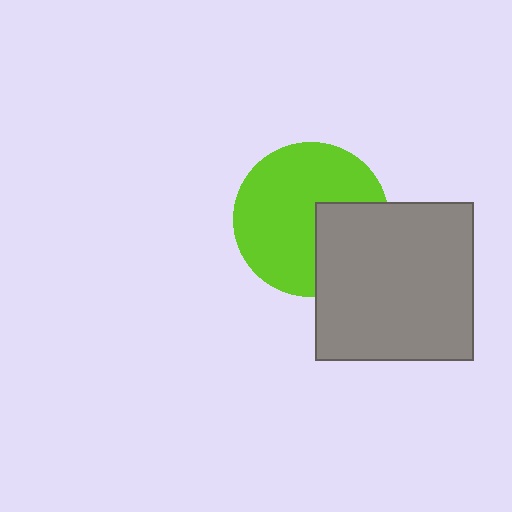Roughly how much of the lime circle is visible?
Most of it is visible (roughly 70%).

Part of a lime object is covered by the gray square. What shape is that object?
It is a circle.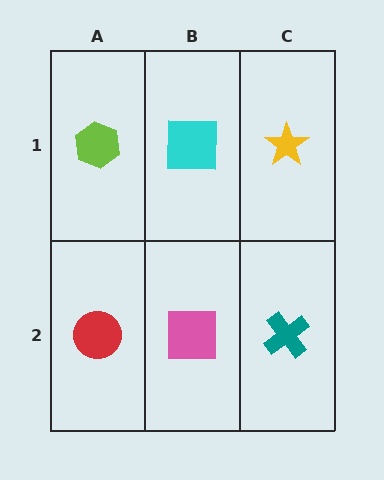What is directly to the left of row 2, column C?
A pink square.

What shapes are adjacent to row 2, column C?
A yellow star (row 1, column C), a pink square (row 2, column B).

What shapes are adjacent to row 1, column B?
A pink square (row 2, column B), a lime hexagon (row 1, column A), a yellow star (row 1, column C).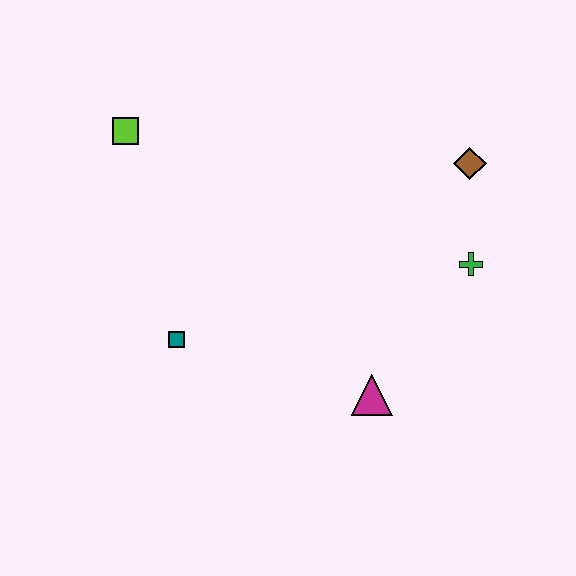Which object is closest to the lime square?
The teal square is closest to the lime square.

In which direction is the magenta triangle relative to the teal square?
The magenta triangle is to the right of the teal square.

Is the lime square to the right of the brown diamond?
No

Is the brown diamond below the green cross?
No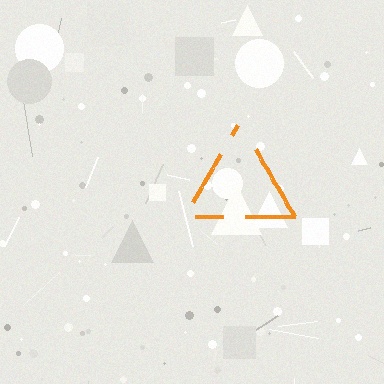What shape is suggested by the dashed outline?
The dashed outline suggests a triangle.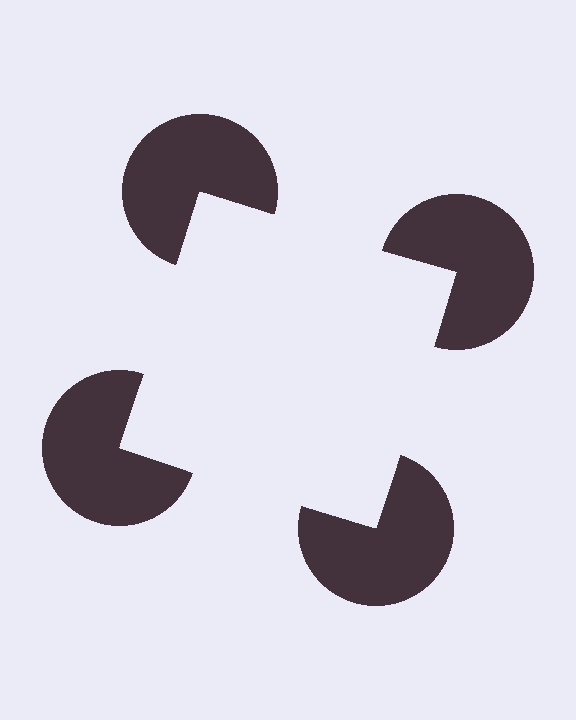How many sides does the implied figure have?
4 sides.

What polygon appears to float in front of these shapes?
An illusory square — its edges are inferred from the aligned wedge cuts in the pac-man discs, not physically drawn.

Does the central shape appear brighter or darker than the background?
It typically appears slightly brighter than the background, even though no actual brightness change is drawn.